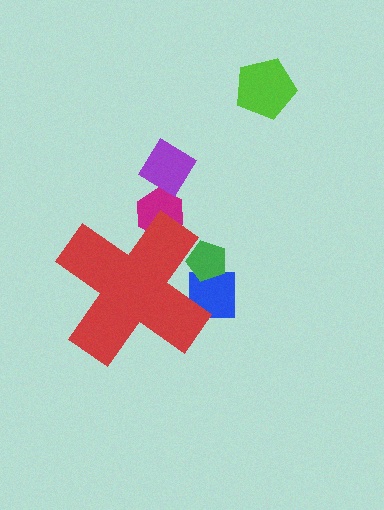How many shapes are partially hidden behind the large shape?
3 shapes are partially hidden.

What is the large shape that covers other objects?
A red cross.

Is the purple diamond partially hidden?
No, the purple diamond is fully visible.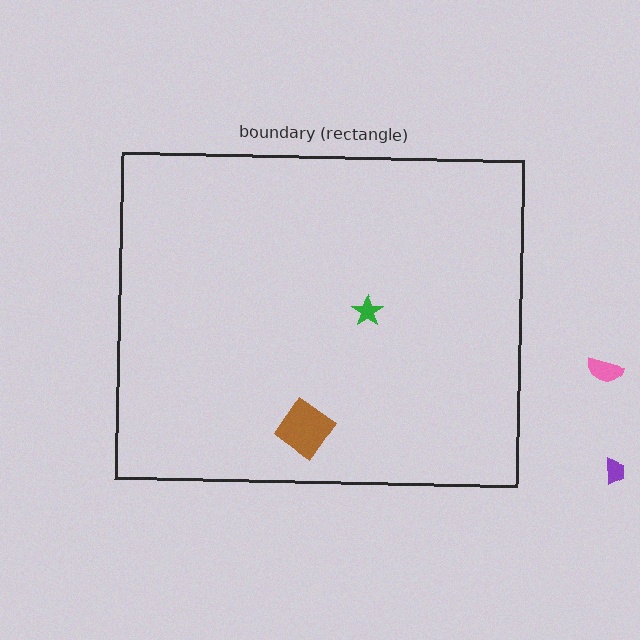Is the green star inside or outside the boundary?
Inside.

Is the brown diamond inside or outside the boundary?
Inside.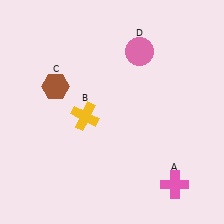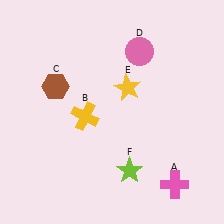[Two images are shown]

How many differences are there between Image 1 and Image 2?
There are 2 differences between the two images.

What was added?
A yellow star (E), a lime star (F) were added in Image 2.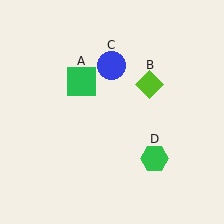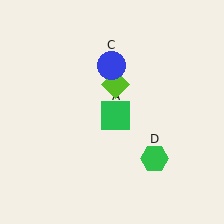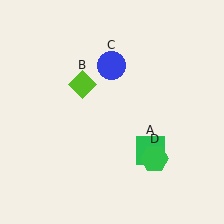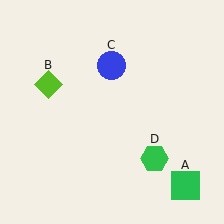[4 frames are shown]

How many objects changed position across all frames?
2 objects changed position: green square (object A), lime diamond (object B).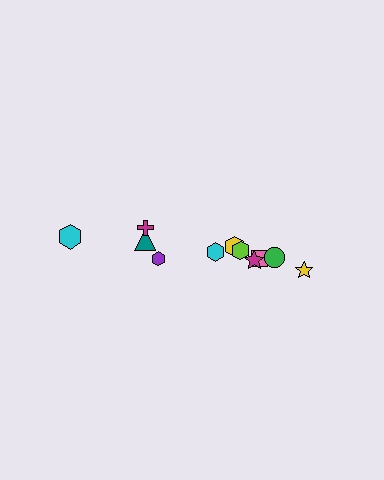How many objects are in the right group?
There are 7 objects.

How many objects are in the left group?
There are 4 objects.